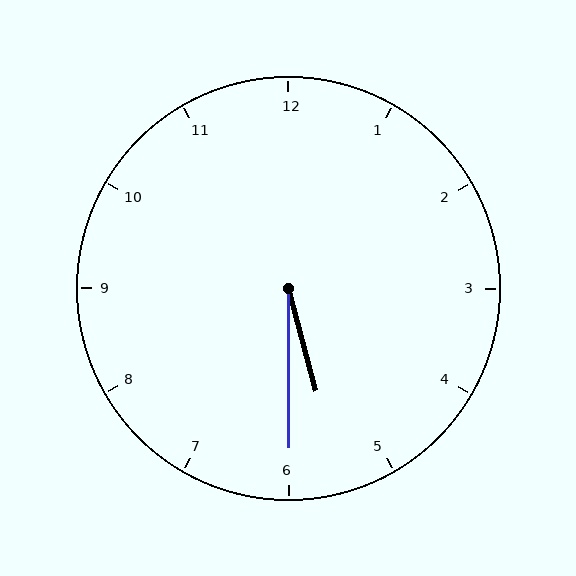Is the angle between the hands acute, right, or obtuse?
It is acute.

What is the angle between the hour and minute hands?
Approximately 15 degrees.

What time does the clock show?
5:30.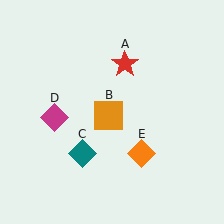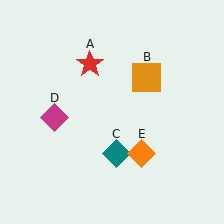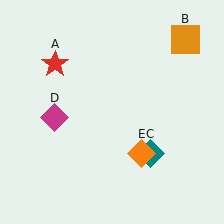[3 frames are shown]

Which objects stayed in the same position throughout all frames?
Magenta diamond (object D) and orange diamond (object E) remained stationary.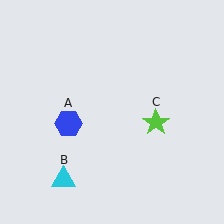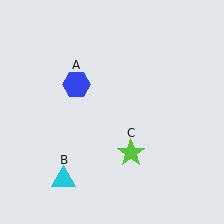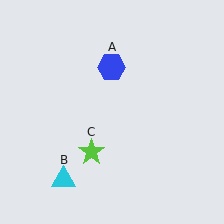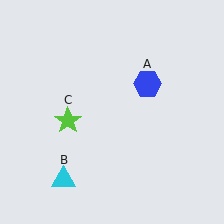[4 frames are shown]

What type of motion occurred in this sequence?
The blue hexagon (object A), lime star (object C) rotated clockwise around the center of the scene.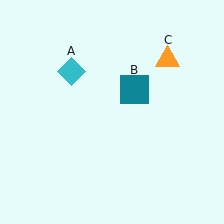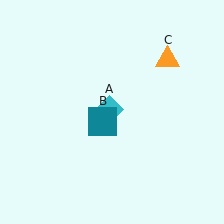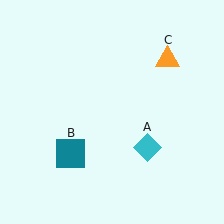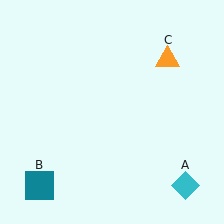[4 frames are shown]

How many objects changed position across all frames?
2 objects changed position: cyan diamond (object A), teal square (object B).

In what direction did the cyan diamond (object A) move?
The cyan diamond (object A) moved down and to the right.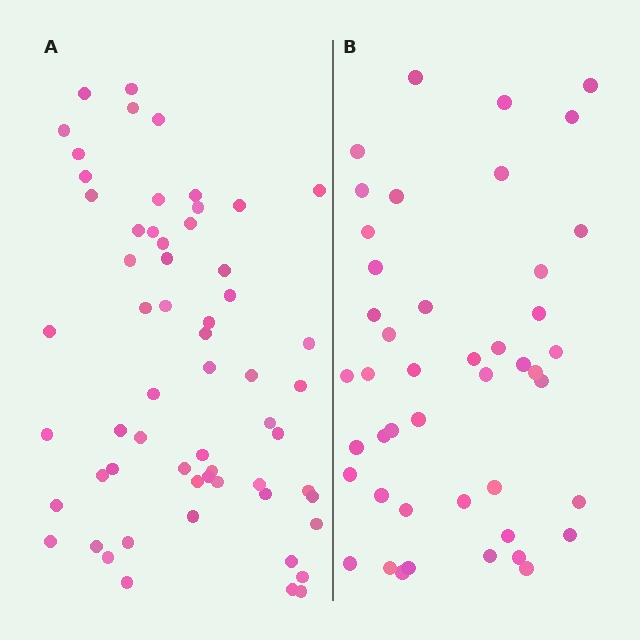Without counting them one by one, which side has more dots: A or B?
Region A (the left region) has more dots.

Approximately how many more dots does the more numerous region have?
Region A has approximately 15 more dots than region B.